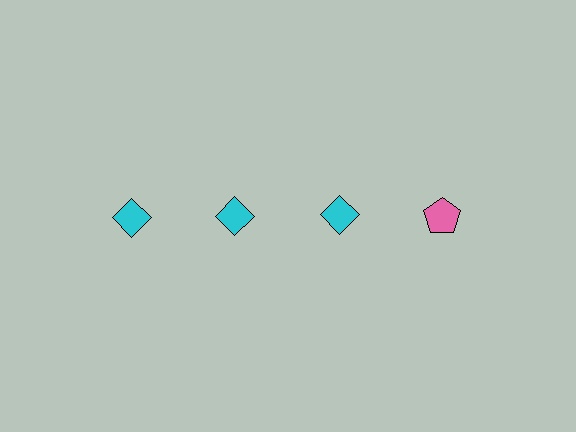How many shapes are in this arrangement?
There are 4 shapes arranged in a grid pattern.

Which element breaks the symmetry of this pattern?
The pink pentagon in the top row, second from right column breaks the symmetry. All other shapes are cyan diamonds.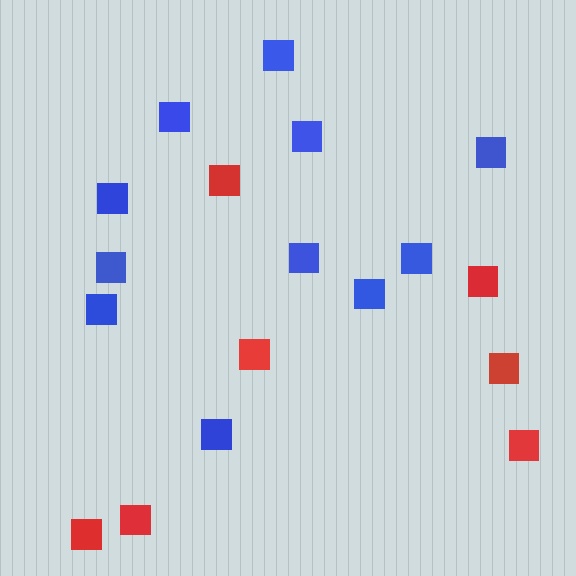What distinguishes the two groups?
There are 2 groups: one group of blue squares (11) and one group of red squares (7).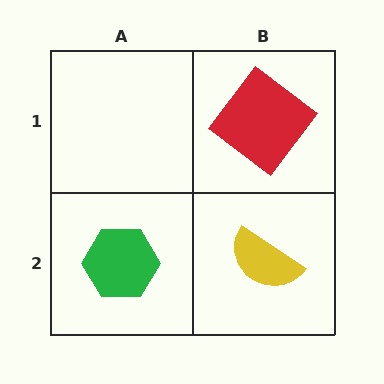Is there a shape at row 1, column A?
No, that cell is empty.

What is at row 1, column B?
A red diamond.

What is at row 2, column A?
A green hexagon.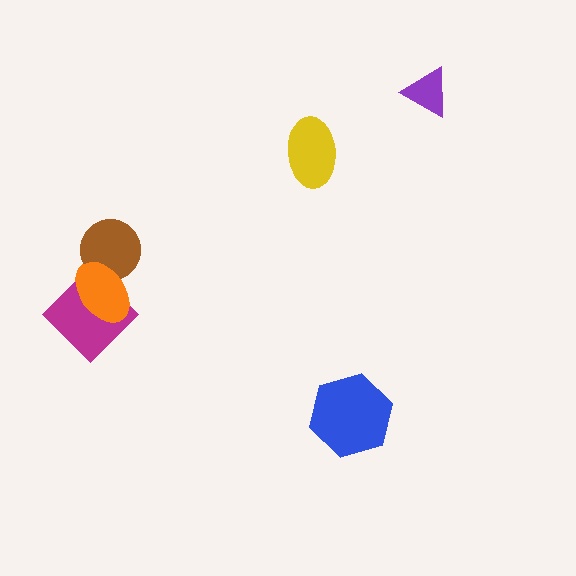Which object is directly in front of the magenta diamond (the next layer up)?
The brown circle is directly in front of the magenta diamond.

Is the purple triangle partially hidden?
No, no other shape covers it.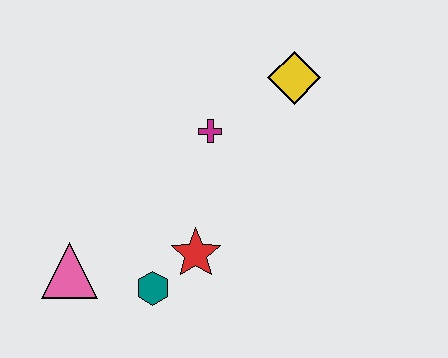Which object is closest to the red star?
The teal hexagon is closest to the red star.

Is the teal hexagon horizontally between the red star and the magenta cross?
No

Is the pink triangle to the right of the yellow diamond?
No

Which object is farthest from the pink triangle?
The yellow diamond is farthest from the pink triangle.